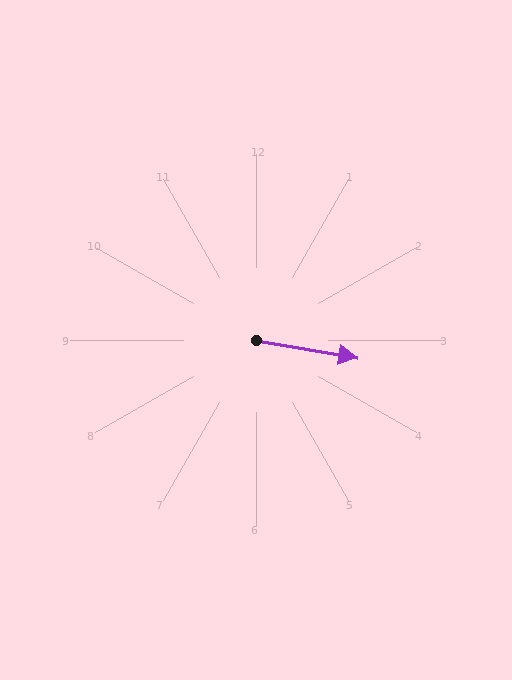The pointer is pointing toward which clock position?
Roughly 3 o'clock.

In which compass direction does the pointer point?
East.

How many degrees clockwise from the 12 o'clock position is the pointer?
Approximately 100 degrees.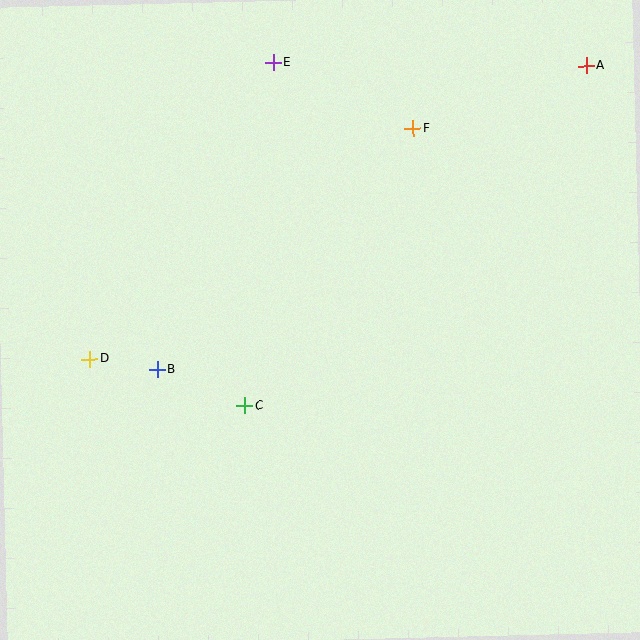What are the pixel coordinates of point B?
Point B is at (157, 369).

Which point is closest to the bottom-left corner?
Point D is closest to the bottom-left corner.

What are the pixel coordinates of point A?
Point A is at (586, 66).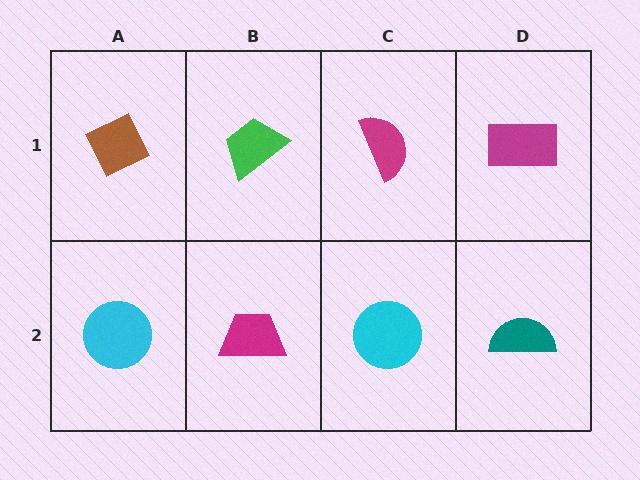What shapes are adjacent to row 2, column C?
A magenta semicircle (row 1, column C), a magenta trapezoid (row 2, column B), a teal semicircle (row 2, column D).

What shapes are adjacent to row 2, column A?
A brown diamond (row 1, column A), a magenta trapezoid (row 2, column B).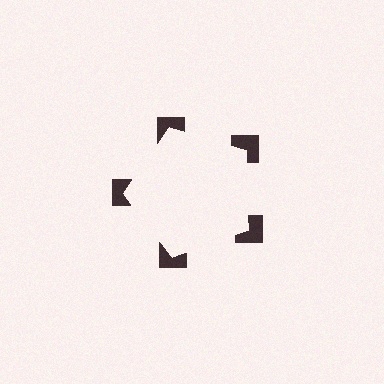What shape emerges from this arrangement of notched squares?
An illusory pentagon — its edges are inferred from the aligned wedge cuts in the notched squares, not physically drawn.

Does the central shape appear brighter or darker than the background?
It typically appears slightly brighter than the background, even though no actual brightness change is drawn.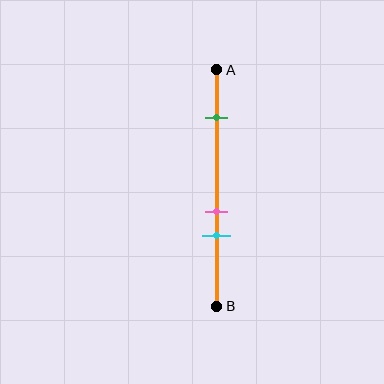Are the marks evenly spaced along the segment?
No, the marks are not evenly spaced.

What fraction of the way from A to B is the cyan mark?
The cyan mark is approximately 70% (0.7) of the way from A to B.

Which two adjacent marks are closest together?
The pink and cyan marks are the closest adjacent pair.